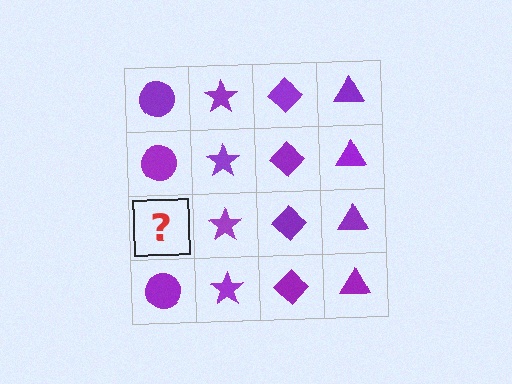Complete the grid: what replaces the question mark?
The question mark should be replaced with a purple circle.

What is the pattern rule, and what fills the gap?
The rule is that each column has a consistent shape. The gap should be filled with a purple circle.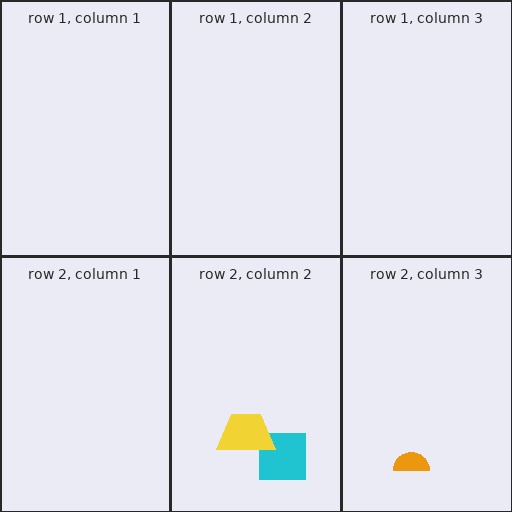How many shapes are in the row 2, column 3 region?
1.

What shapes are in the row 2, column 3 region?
The orange semicircle.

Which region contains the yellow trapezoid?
The row 2, column 2 region.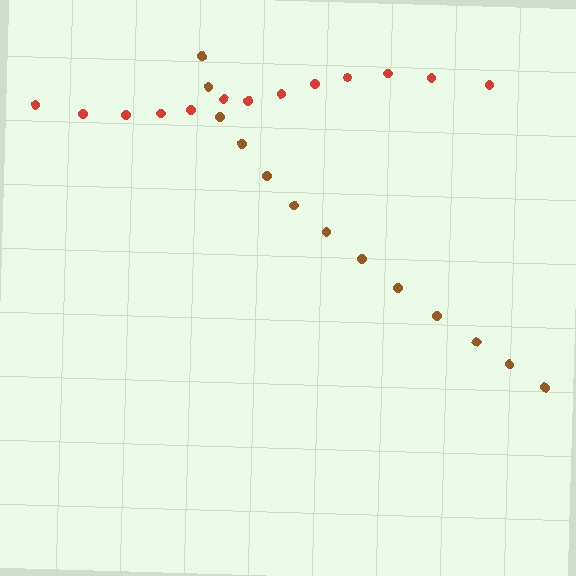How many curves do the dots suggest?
There are 2 distinct paths.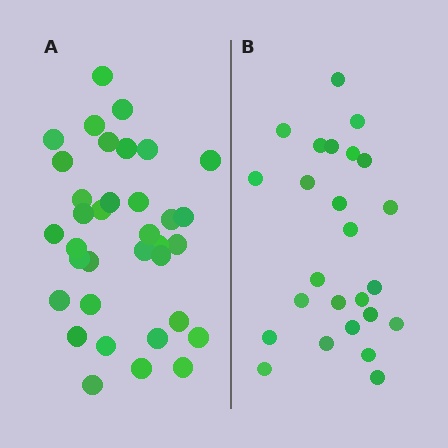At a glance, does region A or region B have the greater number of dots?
Region A (the left region) has more dots.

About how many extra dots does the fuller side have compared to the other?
Region A has roughly 10 or so more dots than region B.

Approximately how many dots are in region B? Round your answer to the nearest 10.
About 20 dots. (The exact count is 25, which rounds to 20.)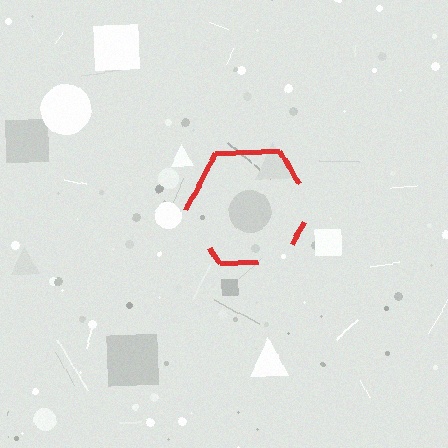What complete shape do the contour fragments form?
The contour fragments form a hexagon.